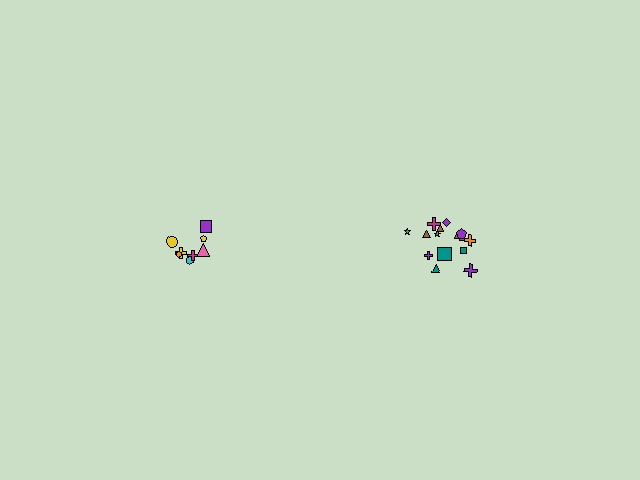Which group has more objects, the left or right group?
The right group.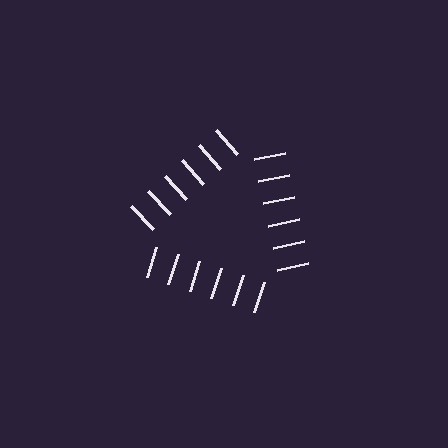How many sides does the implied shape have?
3 sides — the line-ends trace a triangle.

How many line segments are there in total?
18 — 6 along each of the 3 edges.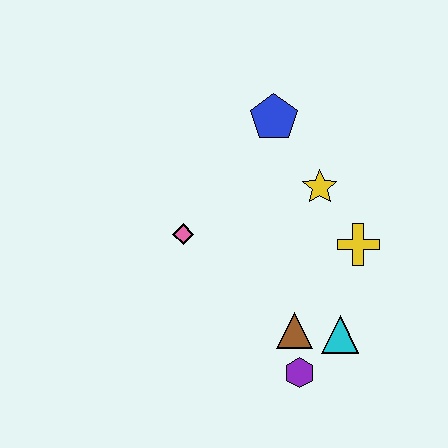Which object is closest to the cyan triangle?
The brown triangle is closest to the cyan triangle.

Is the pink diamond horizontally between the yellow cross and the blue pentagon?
No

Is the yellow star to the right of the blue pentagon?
Yes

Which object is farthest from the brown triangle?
The blue pentagon is farthest from the brown triangle.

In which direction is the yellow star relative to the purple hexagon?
The yellow star is above the purple hexagon.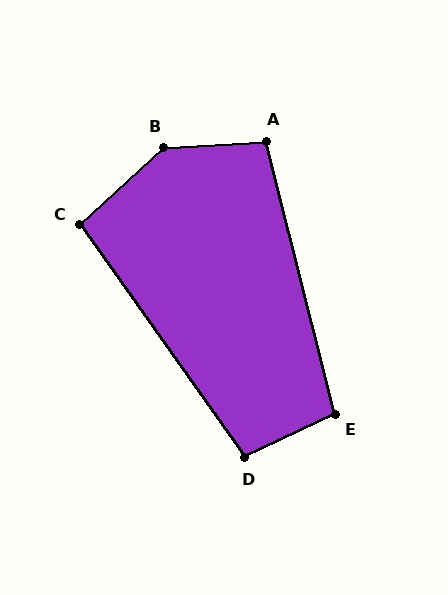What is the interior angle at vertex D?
Approximately 100 degrees (obtuse).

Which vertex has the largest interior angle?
B, at approximately 141 degrees.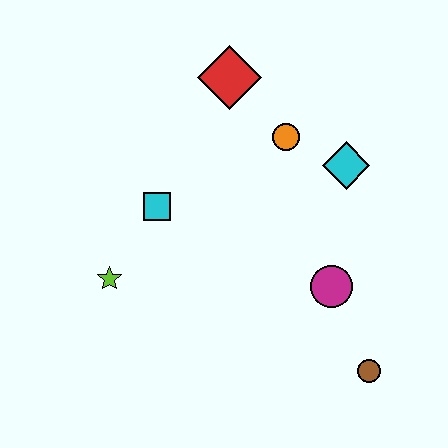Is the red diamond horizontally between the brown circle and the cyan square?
Yes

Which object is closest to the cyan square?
The lime star is closest to the cyan square.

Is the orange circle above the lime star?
Yes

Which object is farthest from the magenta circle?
The red diamond is farthest from the magenta circle.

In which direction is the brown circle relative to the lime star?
The brown circle is to the right of the lime star.